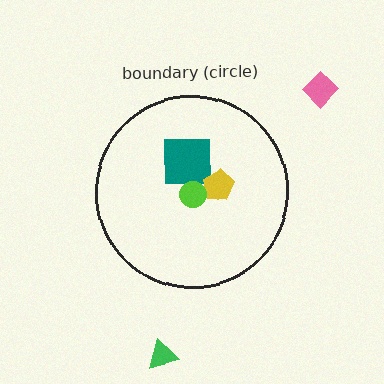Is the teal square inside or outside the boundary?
Inside.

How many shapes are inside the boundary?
3 inside, 2 outside.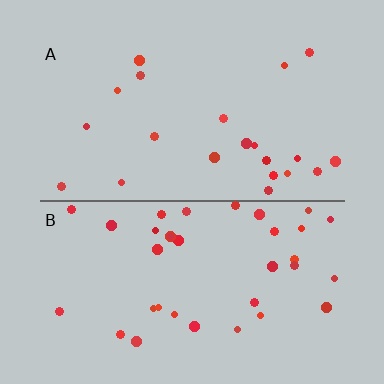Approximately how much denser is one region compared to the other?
Approximately 1.7× — region B over region A.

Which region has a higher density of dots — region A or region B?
B (the bottom).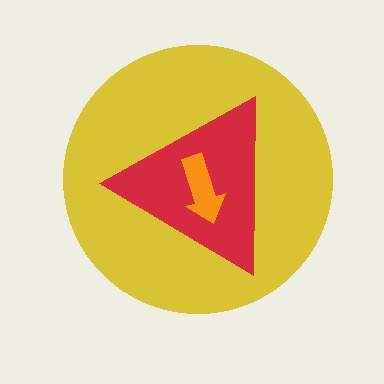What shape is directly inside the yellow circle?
The red triangle.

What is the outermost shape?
The yellow circle.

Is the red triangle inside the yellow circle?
Yes.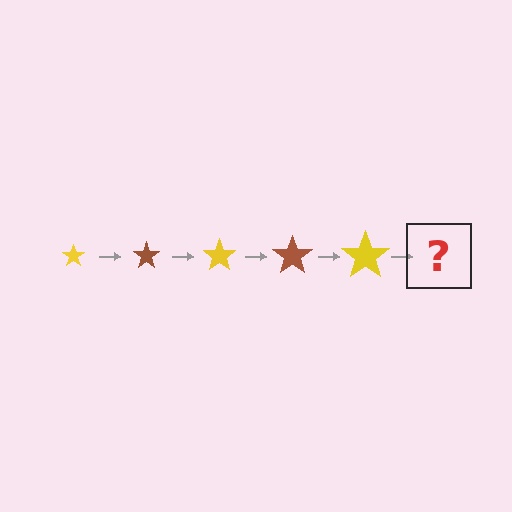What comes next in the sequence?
The next element should be a brown star, larger than the previous one.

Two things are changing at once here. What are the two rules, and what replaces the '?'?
The two rules are that the star grows larger each step and the color cycles through yellow and brown. The '?' should be a brown star, larger than the previous one.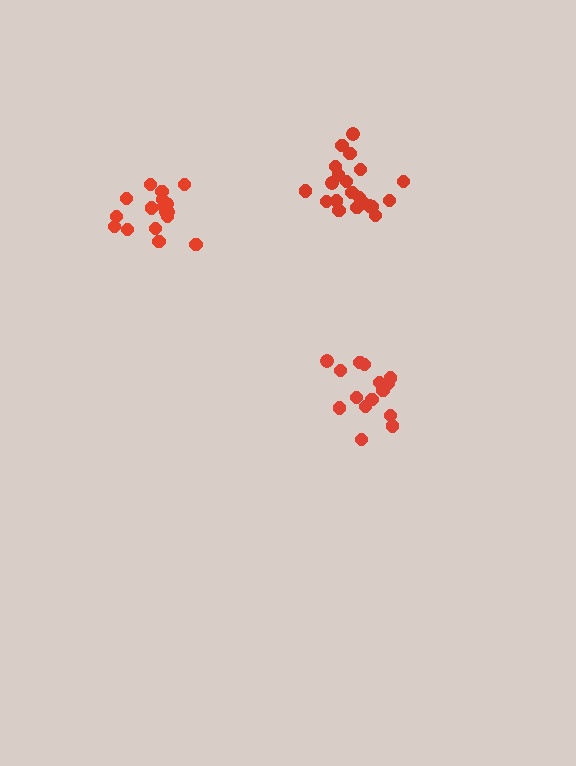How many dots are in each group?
Group 1: 16 dots, Group 2: 21 dots, Group 3: 18 dots (55 total).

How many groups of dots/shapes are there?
There are 3 groups.